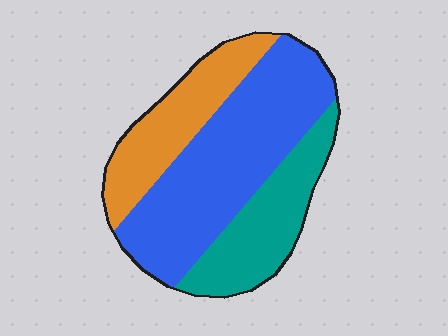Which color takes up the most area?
Blue, at roughly 50%.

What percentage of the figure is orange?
Orange takes up about one quarter (1/4) of the figure.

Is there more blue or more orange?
Blue.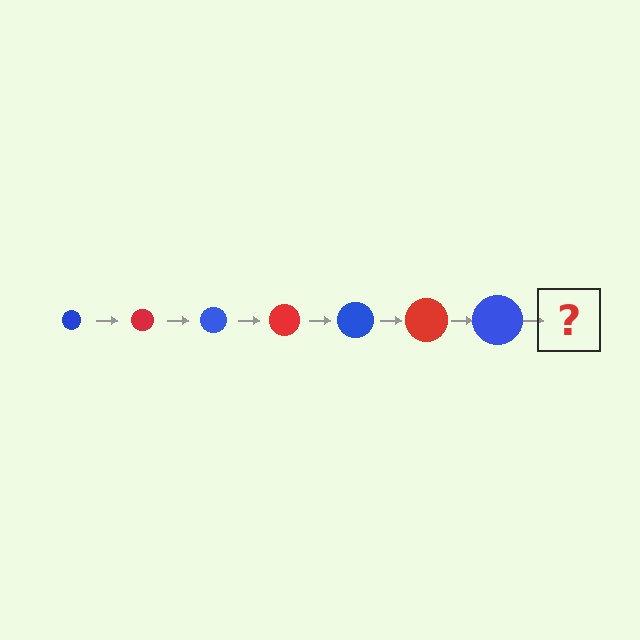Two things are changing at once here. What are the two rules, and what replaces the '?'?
The two rules are that the circle grows larger each step and the color cycles through blue and red. The '?' should be a red circle, larger than the previous one.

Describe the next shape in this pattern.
It should be a red circle, larger than the previous one.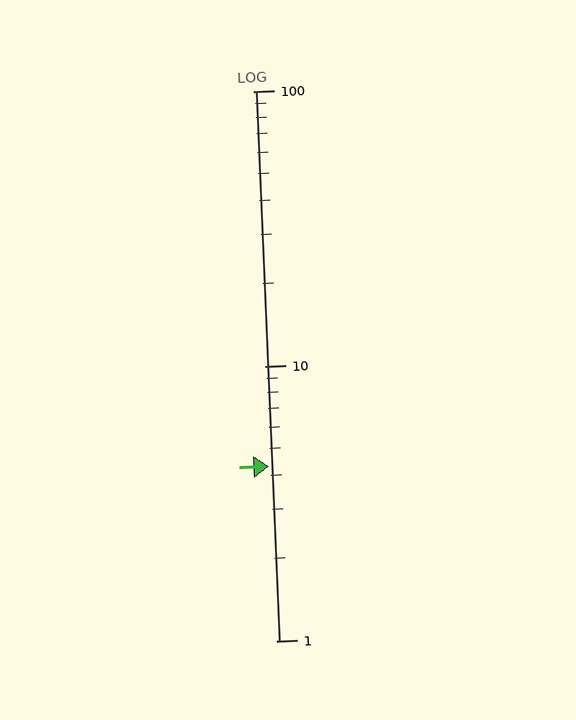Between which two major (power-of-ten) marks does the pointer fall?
The pointer is between 1 and 10.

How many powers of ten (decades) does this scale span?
The scale spans 2 decades, from 1 to 100.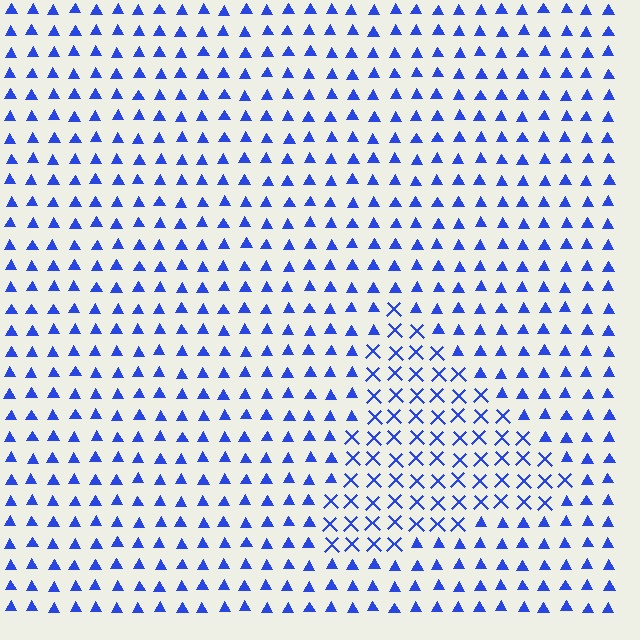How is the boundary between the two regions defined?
The boundary is defined by a change in element shape: X marks inside vs. triangles outside. All elements share the same color and spacing.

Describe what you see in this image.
The image is filled with small blue elements arranged in a uniform grid. A triangle-shaped region contains X marks, while the surrounding area contains triangles. The boundary is defined purely by the change in element shape.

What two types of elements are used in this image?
The image uses X marks inside the triangle region and triangles outside it.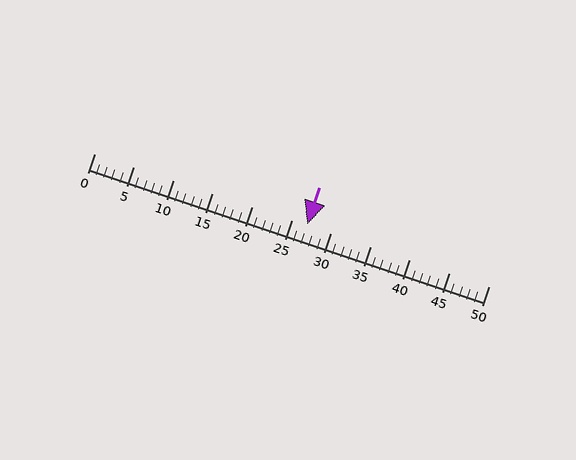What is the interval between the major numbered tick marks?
The major tick marks are spaced 5 units apart.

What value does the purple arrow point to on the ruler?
The purple arrow points to approximately 27.